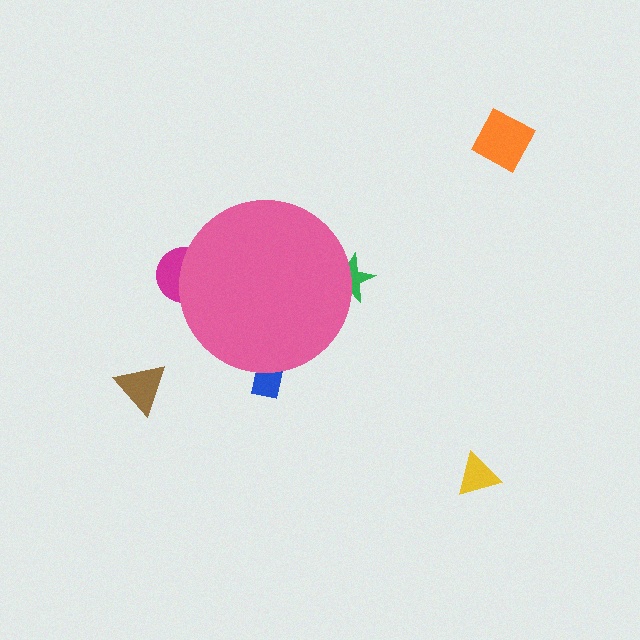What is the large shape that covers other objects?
A pink circle.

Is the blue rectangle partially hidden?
Yes, the blue rectangle is partially hidden behind the pink circle.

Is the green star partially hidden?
Yes, the green star is partially hidden behind the pink circle.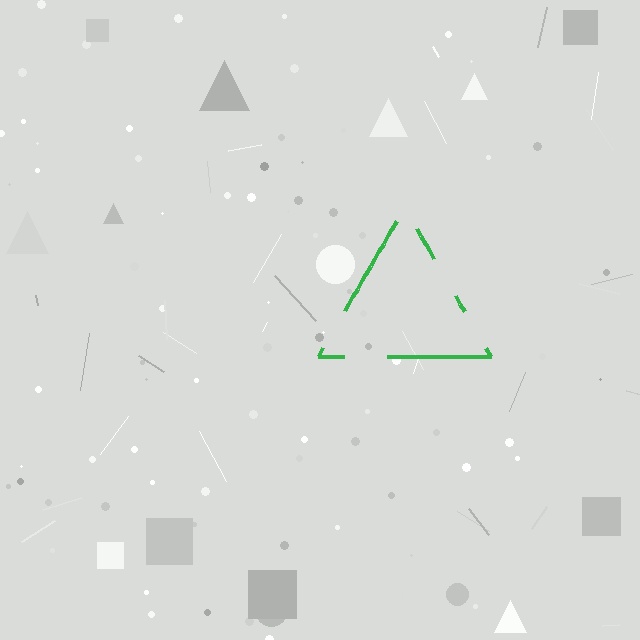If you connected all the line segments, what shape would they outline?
They would outline a triangle.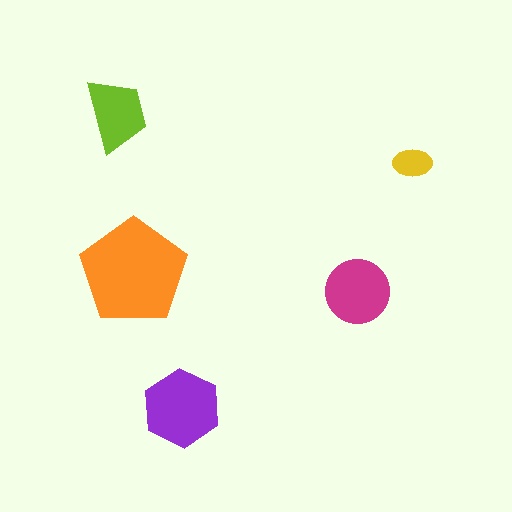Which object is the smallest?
The yellow ellipse.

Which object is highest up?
The lime trapezoid is topmost.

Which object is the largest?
The orange pentagon.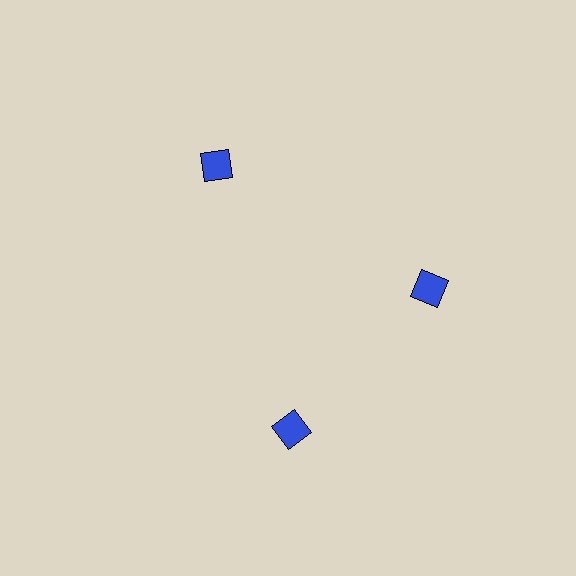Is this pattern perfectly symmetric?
No. The 3 blue squares are arranged in a ring, but one element near the 7 o'clock position is rotated out of alignment along the ring, breaking the 3-fold rotational symmetry.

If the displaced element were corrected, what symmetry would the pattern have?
It would have 3-fold rotational symmetry — the pattern would map onto itself every 120 degrees.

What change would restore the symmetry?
The symmetry would be restored by rotating it back into even spacing with its neighbors so that all 3 squares sit at equal angles and equal distance from the center.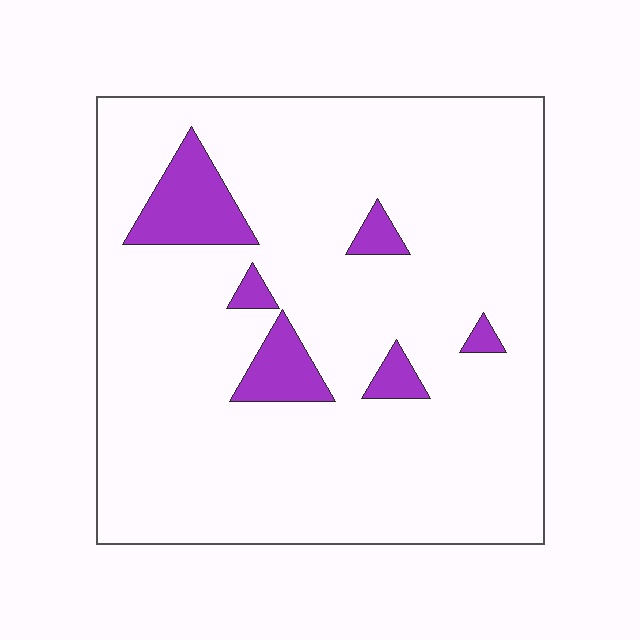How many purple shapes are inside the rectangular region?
6.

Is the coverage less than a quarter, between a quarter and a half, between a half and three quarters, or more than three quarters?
Less than a quarter.